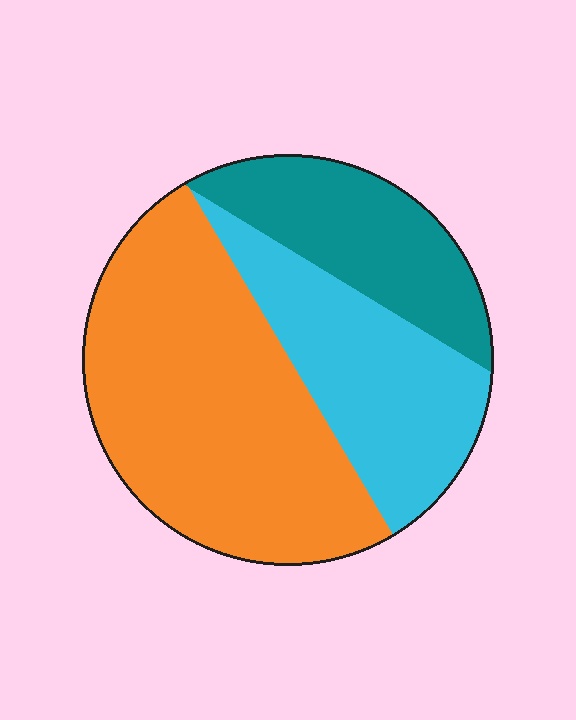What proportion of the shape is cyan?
Cyan covers about 30% of the shape.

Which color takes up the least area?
Teal, at roughly 20%.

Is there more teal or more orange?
Orange.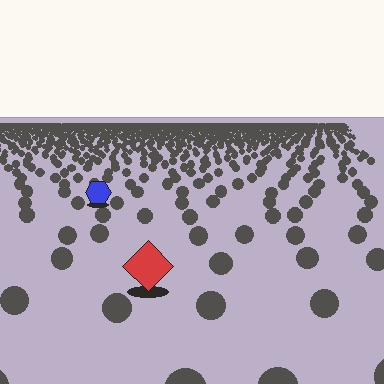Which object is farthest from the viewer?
The blue hexagon is farthest from the viewer. It appears smaller and the ground texture around it is denser.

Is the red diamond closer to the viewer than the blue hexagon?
Yes. The red diamond is closer — you can tell from the texture gradient: the ground texture is coarser near it.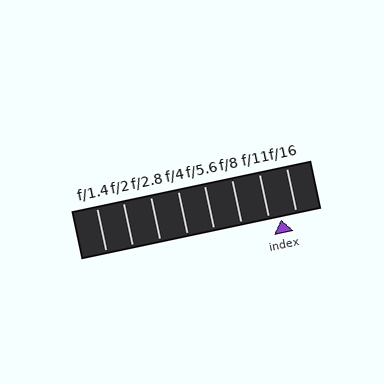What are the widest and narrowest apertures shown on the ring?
The widest aperture shown is f/1.4 and the narrowest is f/16.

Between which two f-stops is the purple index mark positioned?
The index mark is between f/11 and f/16.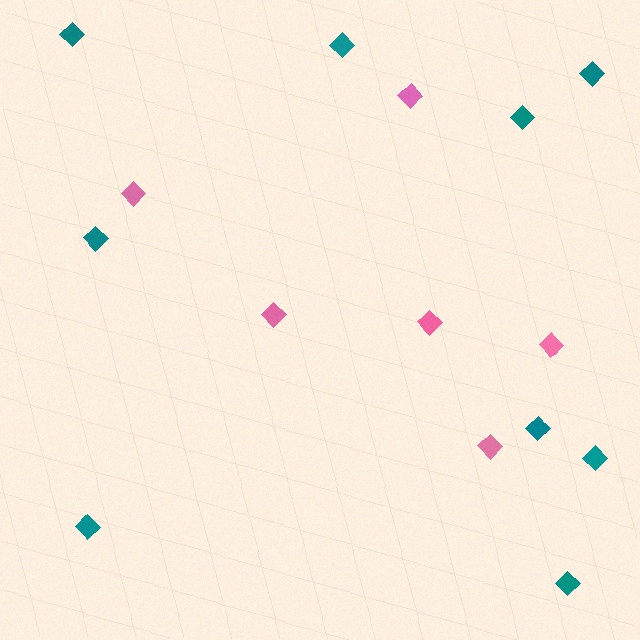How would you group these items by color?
There are 2 groups: one group of pink diamonds (6) and one group of teal diamonds (9).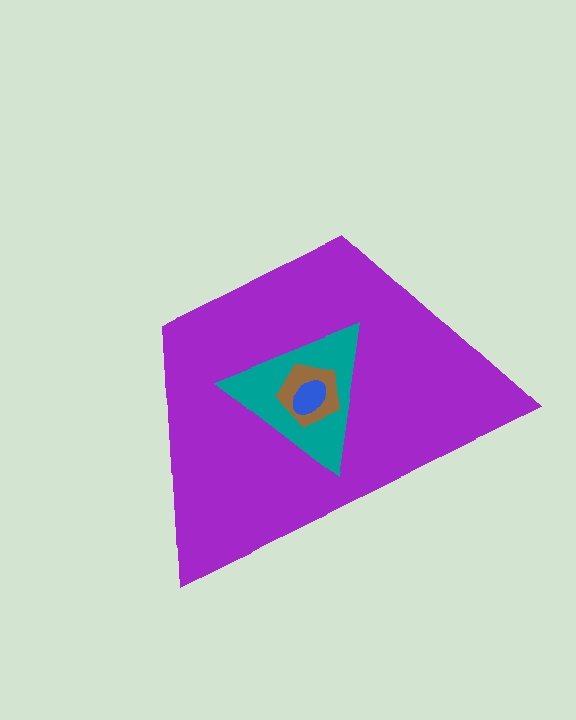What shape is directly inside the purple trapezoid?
The teal triangle.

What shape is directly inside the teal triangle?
The brown pentagon.